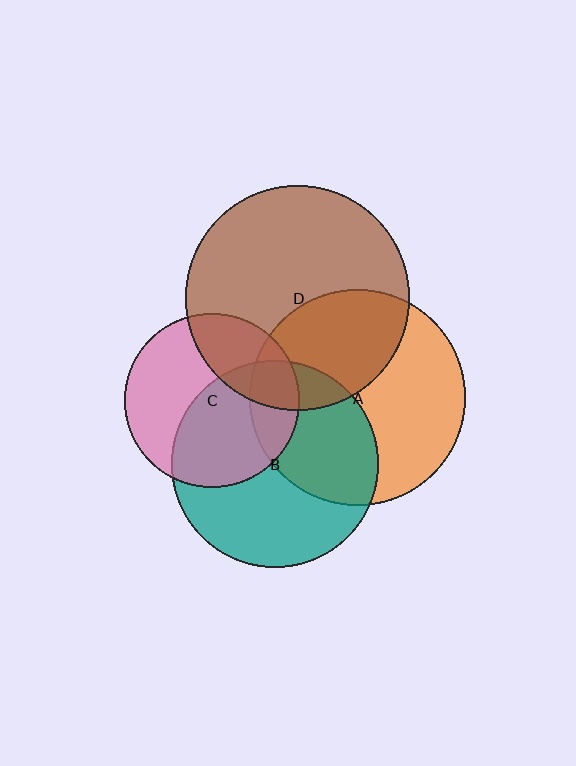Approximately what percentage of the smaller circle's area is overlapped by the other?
Approximately 30%.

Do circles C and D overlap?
Yes.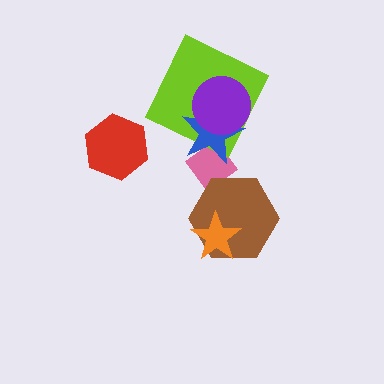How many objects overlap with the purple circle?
2 objects overlap with the purple circle.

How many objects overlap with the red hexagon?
0 objects overlap with the red hexagon.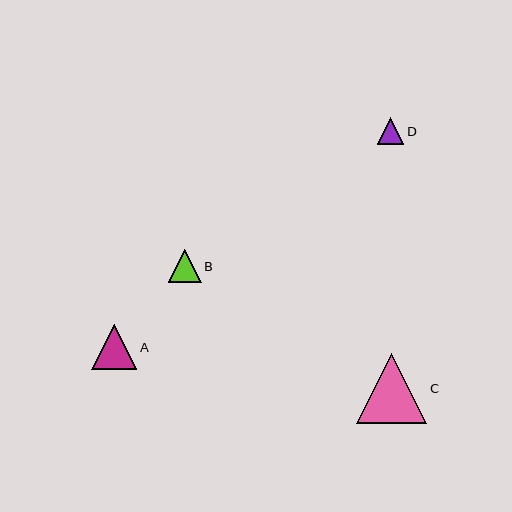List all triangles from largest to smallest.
From largest to smallest: C, A, B, D.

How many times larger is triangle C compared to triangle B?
Triangle C is approximately 2.1 times the size of triangle B.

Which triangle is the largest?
Triangle C is the largest with a size of approximately 70 pixels.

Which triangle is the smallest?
Triangle D is the smallest with a size of approximately 27 pixels.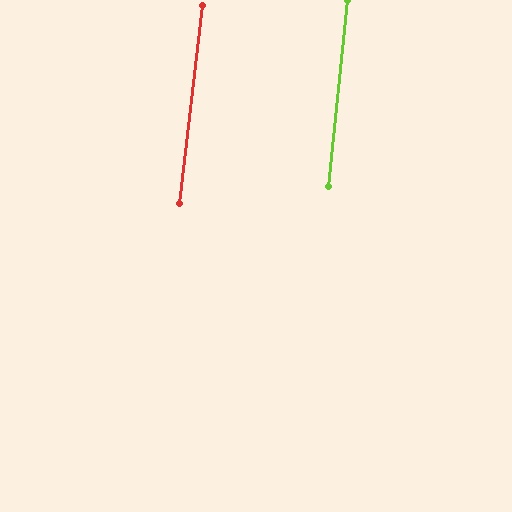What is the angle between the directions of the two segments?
Approximately 1 degree.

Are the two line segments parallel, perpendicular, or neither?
Parallel — their directions differ by only 0.9°.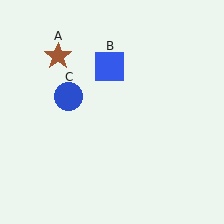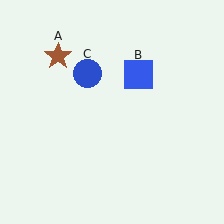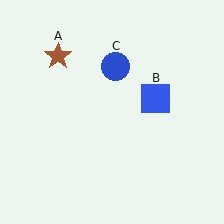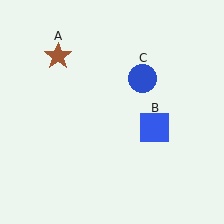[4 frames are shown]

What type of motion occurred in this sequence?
The blue square (object B), blue circle (object C) rotated clockwise around the center of the scene.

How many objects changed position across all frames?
2 objects changed position: blue square (object B), blue circle (object C).